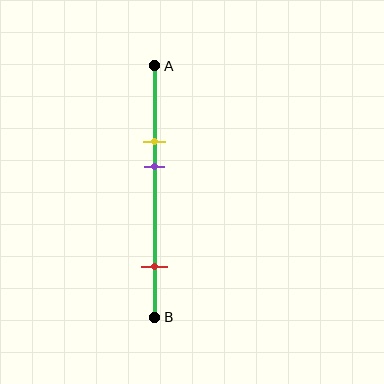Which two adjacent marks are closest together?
The yellow and purple marks are the closest adjacent pair.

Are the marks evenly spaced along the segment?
No, the marks are not evenly spaced.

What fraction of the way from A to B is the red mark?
The red mark is approximately 80% (0.8) of the way from A to B.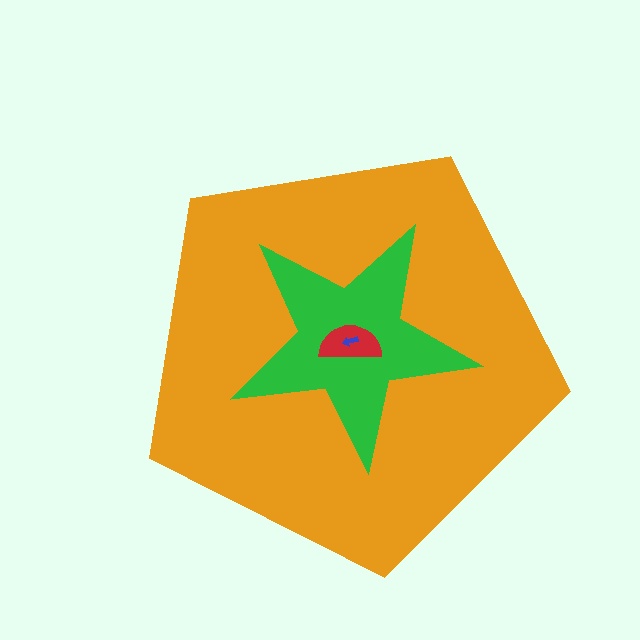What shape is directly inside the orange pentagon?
The green star.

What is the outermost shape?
The orange pentagon.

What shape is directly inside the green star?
The red semicircle.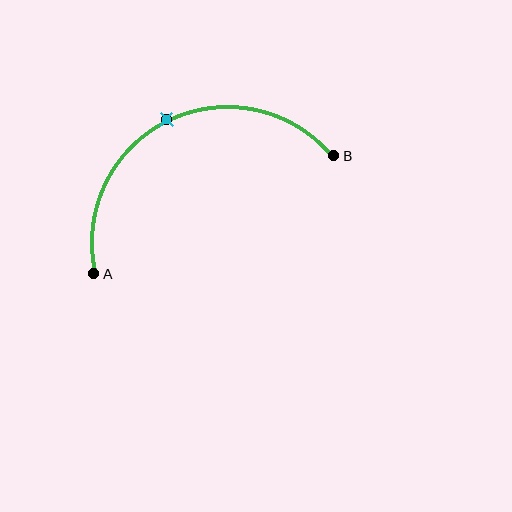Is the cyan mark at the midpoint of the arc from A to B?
Yes. The cyan mark lies on the arc at equal arc-length from both A and B — it is the arc midpoint.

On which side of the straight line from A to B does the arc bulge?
The arc bulges above the straight line connecting A and B.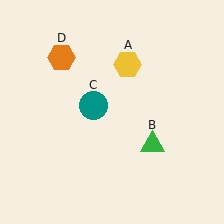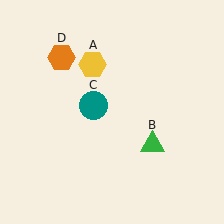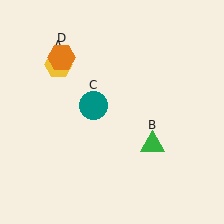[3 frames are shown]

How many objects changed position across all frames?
1 object changed position: yellow hexagon (object A).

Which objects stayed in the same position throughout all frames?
Green triangle (object B) and teal circle (object C) and orange hexagon (object D) remained stationary.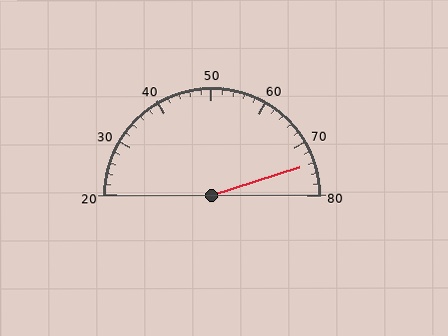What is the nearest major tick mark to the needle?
The nearest major tick mark is 70.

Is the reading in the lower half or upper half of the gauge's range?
The reading is in the upper half of the range (20 to 80).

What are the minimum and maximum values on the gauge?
The gauge ranges from 20 to 80.